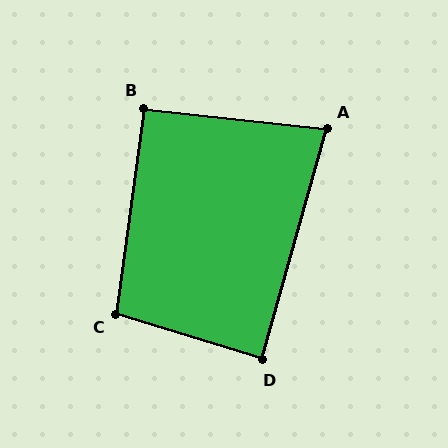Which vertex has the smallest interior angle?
A, at approximately 80 degrees.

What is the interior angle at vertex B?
Approximately 92 degrees (approximately right).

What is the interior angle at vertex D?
Approximately 88 degrees (approximately right).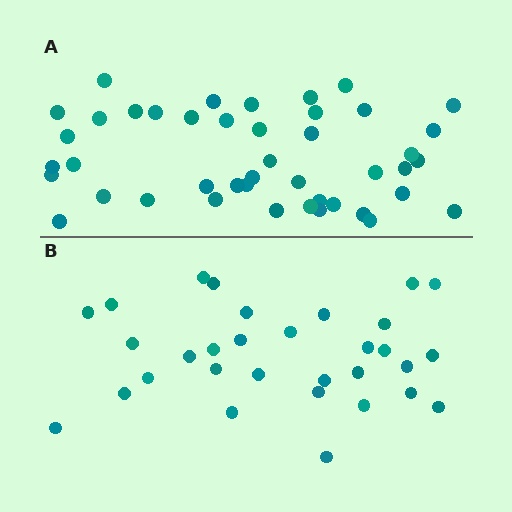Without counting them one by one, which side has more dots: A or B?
Region A (the top region) has more dots.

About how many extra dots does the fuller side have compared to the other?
Region A has approximately 15 more dots than region B.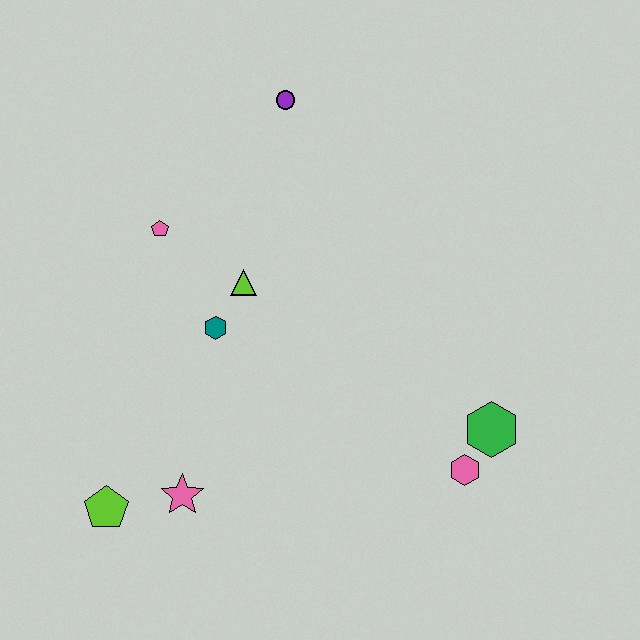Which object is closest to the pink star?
The lime pentagon is closest to the pink star.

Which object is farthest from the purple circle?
The lime pentagon is farthest from the purple circle.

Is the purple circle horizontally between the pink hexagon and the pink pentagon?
Yes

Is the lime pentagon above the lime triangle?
No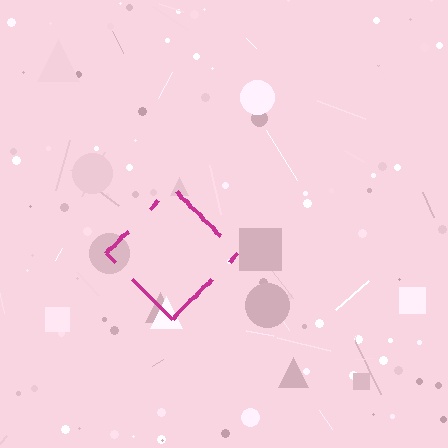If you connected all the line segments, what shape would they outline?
They would outline a diamond.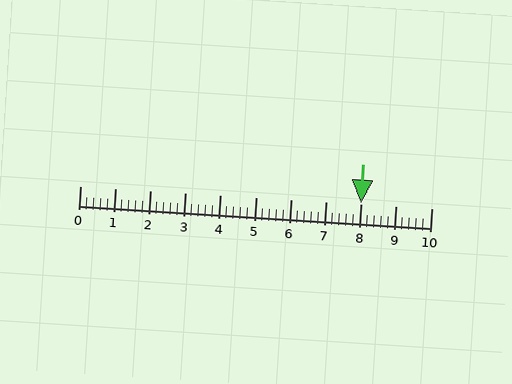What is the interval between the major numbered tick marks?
The major tick marks are spaced 1 units apart.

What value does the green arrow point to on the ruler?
The green arrow points to approximately 8.0.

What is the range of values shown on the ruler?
The ruler shows values from 0 to 10.